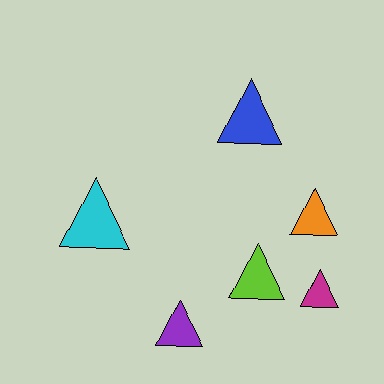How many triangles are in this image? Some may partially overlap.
There are 6 triangles.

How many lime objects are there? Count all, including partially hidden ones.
There is 1 lime object.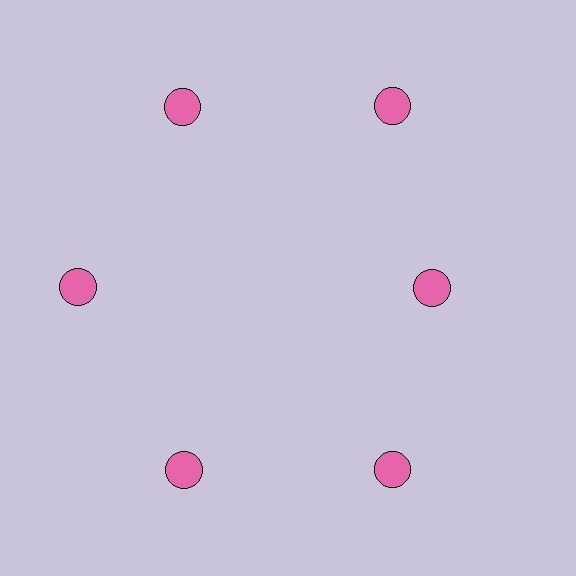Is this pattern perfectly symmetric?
No. The 6 pink circles are arranged in a ring, but one element near the 3 o'clock position is pulled inward toward the center, breaking the 6-fold rotational symmetry.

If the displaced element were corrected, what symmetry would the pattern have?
It would have 6-fold rotational symmetry — the pattern would map onto itself every 60 degrees.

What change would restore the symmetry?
The symmetry would be restored by moving it outward, back onto the ring so that all 6 circles sit at equal angles and equal distance from the center.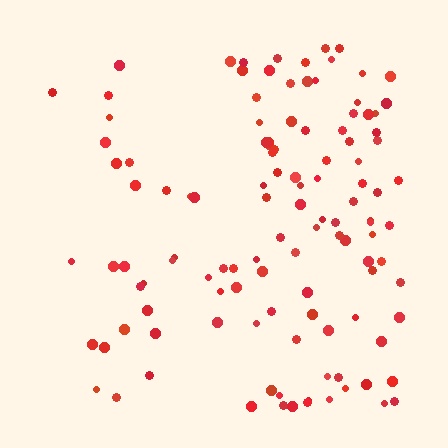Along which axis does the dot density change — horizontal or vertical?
Horizontal.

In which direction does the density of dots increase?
From left to right, with the right side densest.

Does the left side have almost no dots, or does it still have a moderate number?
Still a moderate number, just noticeably fewer than the right.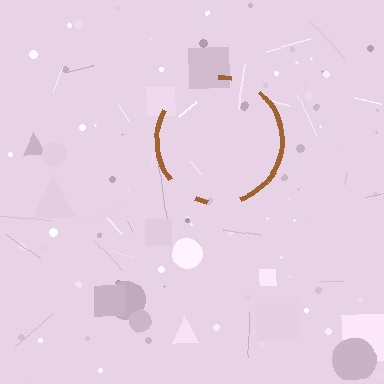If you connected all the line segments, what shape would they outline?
They would outline a circle.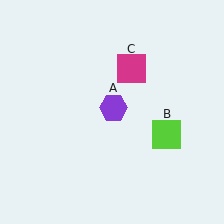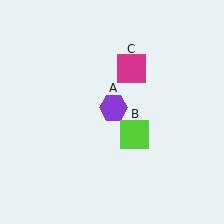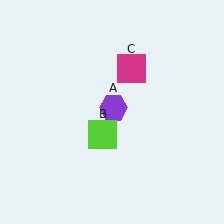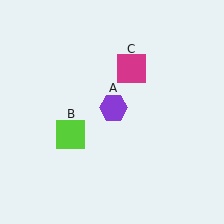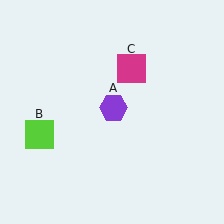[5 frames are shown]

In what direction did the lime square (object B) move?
The lime square (object B) moved left.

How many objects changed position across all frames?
1 object changed position: lime square (object B).